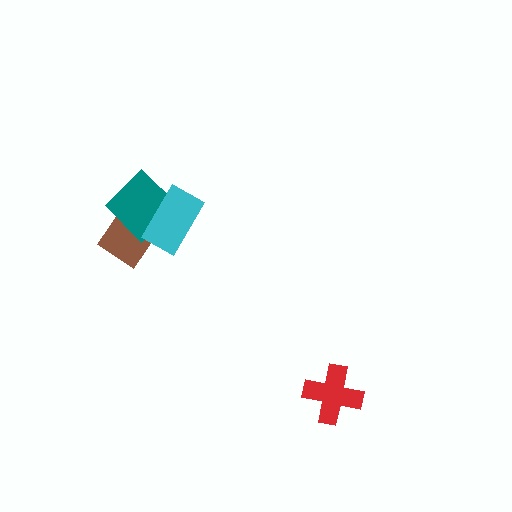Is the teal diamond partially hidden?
Yes, it is partially covered by another shape.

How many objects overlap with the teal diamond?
2 objects overlap with the teal diamond.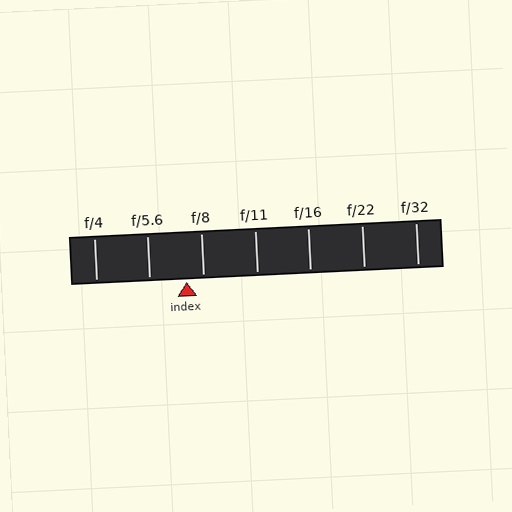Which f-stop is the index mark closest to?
The index mark is closest to f/8.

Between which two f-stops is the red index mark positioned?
The index mark is between f/5.6 and f/8.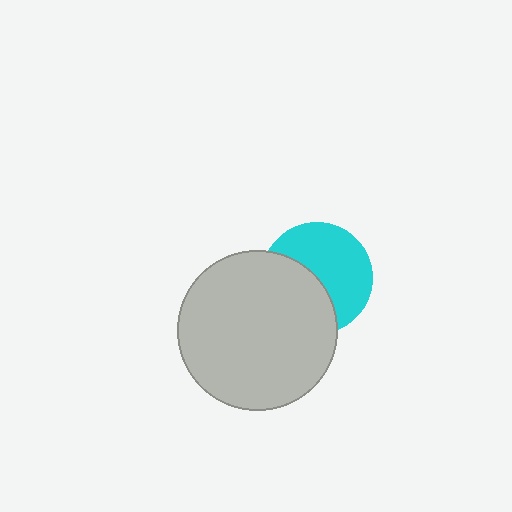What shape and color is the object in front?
The object in front is a light gray circle.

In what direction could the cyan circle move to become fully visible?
The cyan circle could move toward the upper-right. That would shift it out from behind the light gray circle entirely.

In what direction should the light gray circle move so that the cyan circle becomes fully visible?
The light gray circle should move toward the lower-left. That is the shortest direction to clear the overlap and leave the cyan circle fully visible.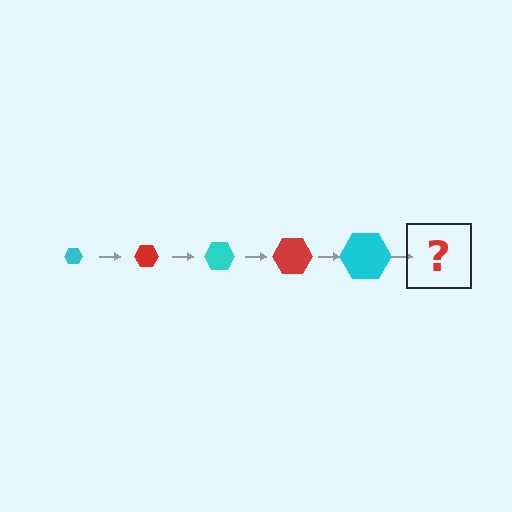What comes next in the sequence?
The next element should be a red hexagon, larger than the previous one.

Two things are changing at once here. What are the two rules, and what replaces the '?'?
The two rules are that the hexagon grows larger each step and the color cycles through cyan and red. The '?' should be a red hexagon, larger than the previous one.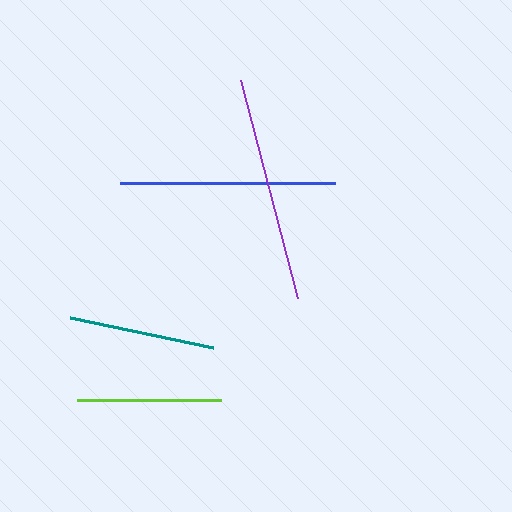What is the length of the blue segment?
The blue segment is approximately 215 pixels long.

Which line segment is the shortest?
The lime line is the shortest at approximately 144 pixels.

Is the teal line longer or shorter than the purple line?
The purple line is longer than the teal line.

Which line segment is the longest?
The purple line is the longest at approximately 225 pixels.